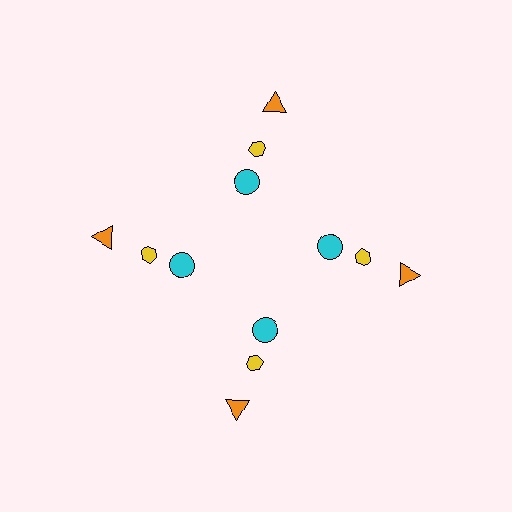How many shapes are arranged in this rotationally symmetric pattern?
There are 12 shapes, arranged in 4 groups of 3.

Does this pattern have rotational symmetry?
Yes, this pattern has 4-fold rotational symmetry. It looks the same after rotating 90 degrees around the center.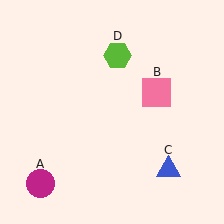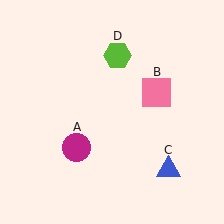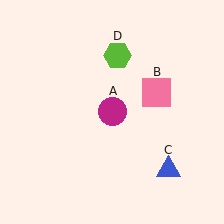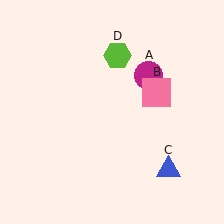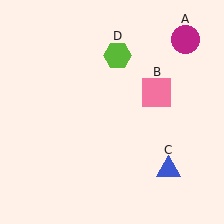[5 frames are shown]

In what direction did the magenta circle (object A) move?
The magenta circle (object A) moved up and to the right.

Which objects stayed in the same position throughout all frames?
Pink square (object B) and blue triangle (object C) and lime hexagon (object D) remained stationary.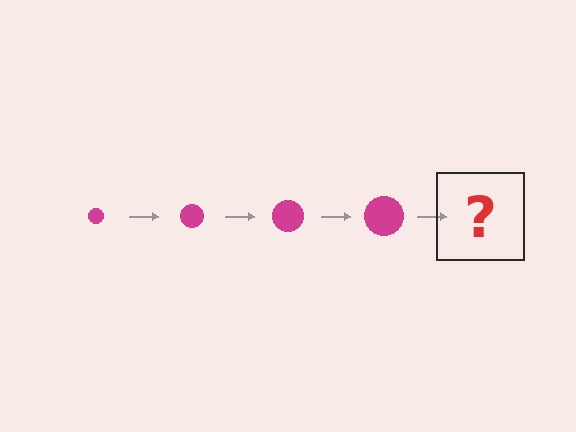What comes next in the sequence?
The next element should be a magenta circle, larger than the previous one.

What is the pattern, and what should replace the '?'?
The pattern is that the circle gets progressively larger each step. The '?' should be a magenta circle, larger than the previous one.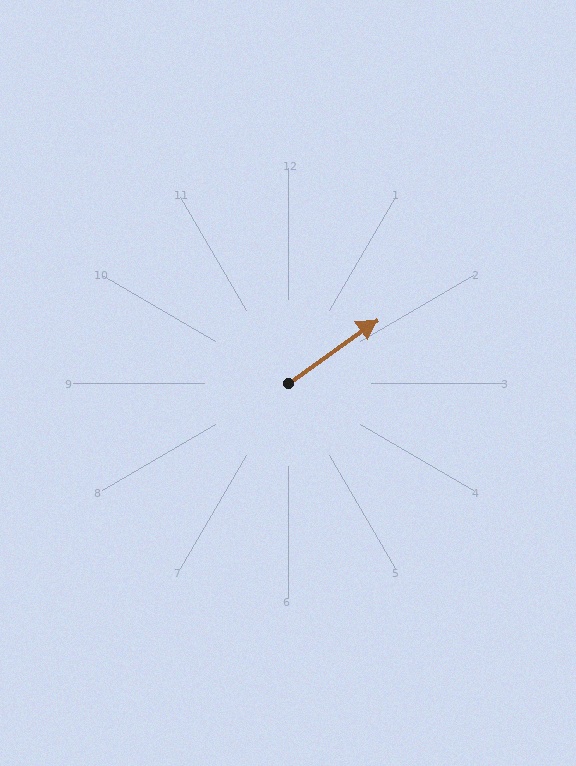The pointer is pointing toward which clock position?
Roughly 2 o'clock.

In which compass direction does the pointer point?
Northeast.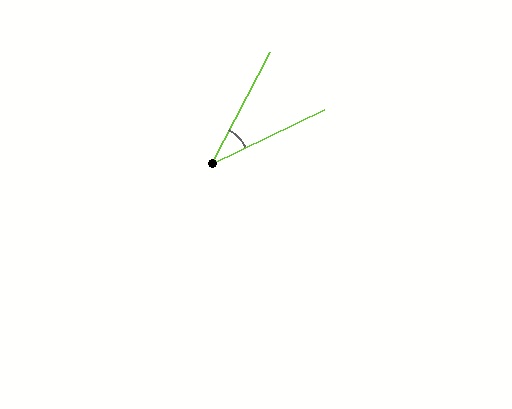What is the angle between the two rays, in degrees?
Approximately 37 degrees.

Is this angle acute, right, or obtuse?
It is acute.